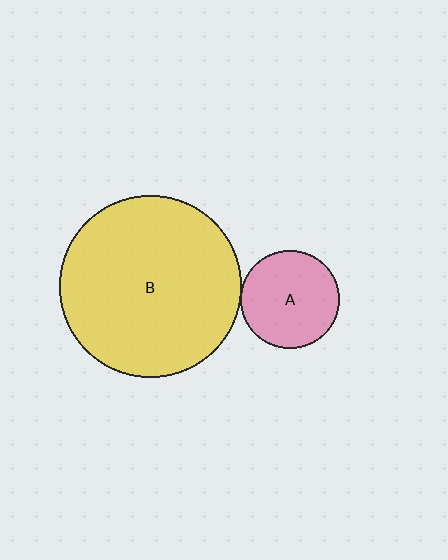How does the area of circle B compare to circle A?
Approximately 3.4 times.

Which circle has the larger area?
Circle B (yellow).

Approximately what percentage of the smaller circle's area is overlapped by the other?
Approximately 5%.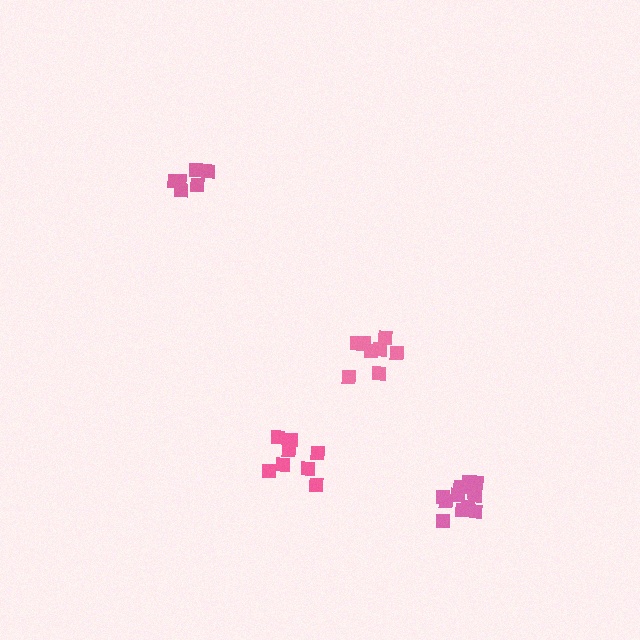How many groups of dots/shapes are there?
There are 4 groups.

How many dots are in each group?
Group 1: 6 dots, Group 2: 8 dots, Group 3: 12 dots, Group 4: 8 dots (34 total).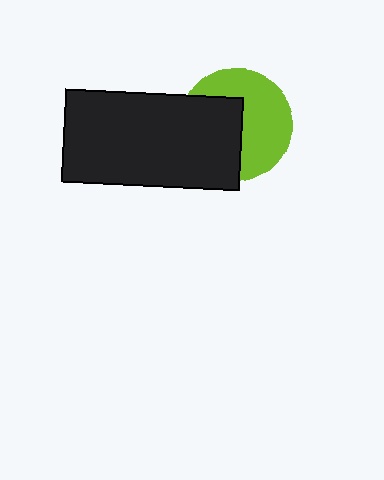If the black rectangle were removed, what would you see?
You would see the complete lime circle.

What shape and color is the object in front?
The object in front is a black rectangle.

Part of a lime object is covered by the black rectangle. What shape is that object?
It is a circle.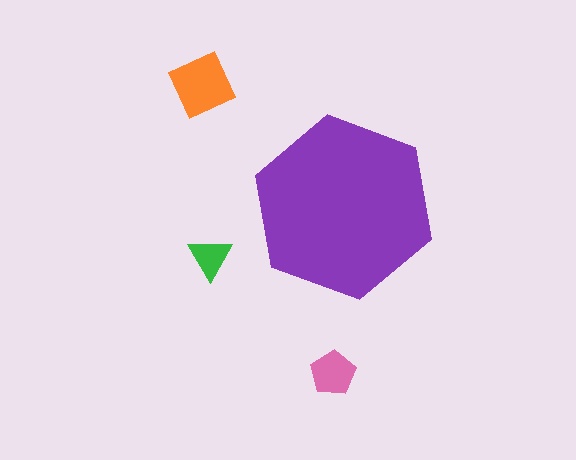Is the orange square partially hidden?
No, the orange square is fully visible.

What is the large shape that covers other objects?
A purple hexagon.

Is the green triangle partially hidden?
No, the green triangle is fully visible.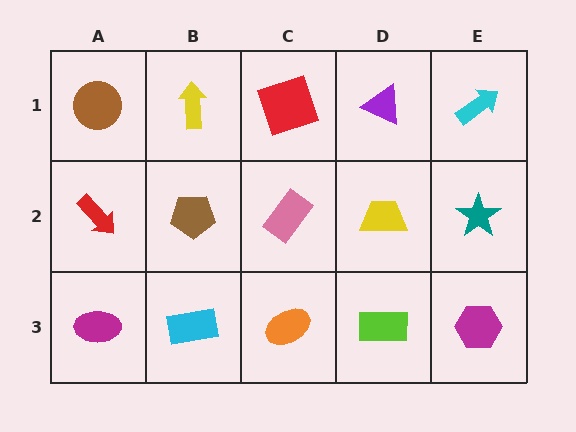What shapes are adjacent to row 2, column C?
A red square (row 1, column C), an orange ellipse (row 3, column C), a brown pentagon (row 2, column B), a yellow trapezoid (row 2, column D).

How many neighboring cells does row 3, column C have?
3.